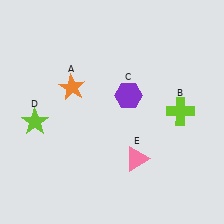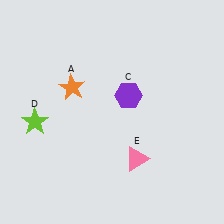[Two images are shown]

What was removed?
The lime cross (B) was removed in Image 2.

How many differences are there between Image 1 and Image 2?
There is 1 difference between the two images.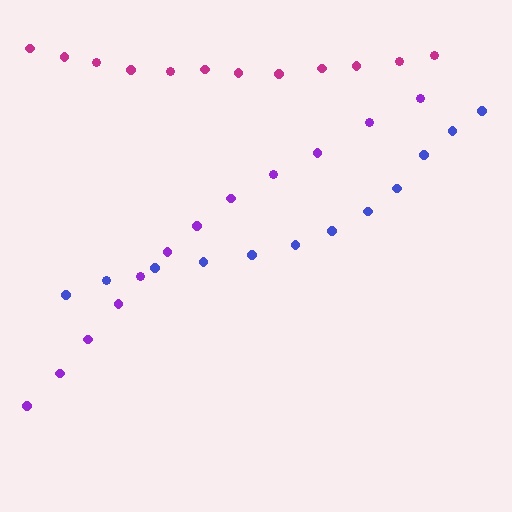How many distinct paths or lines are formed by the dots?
There are 3 distinct paths.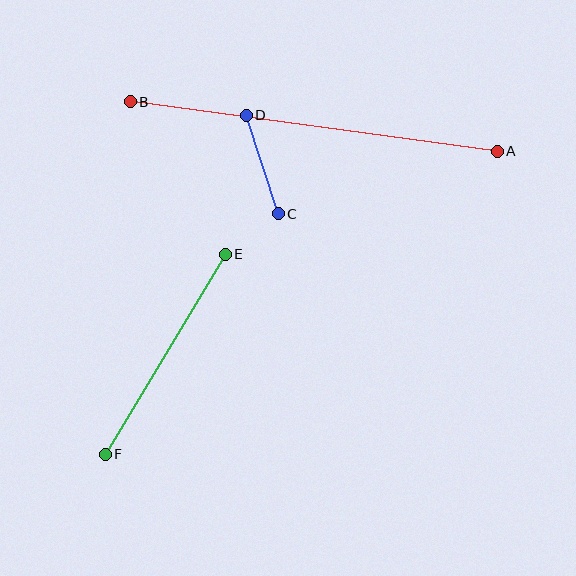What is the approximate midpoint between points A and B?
The midpoint is at approximately (314, 127) pixels.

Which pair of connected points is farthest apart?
Points A and B are farthest apart.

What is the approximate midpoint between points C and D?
The midpoint is at approximately (262, 165) pixels.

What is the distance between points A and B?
The distance is approximately 370 pixels.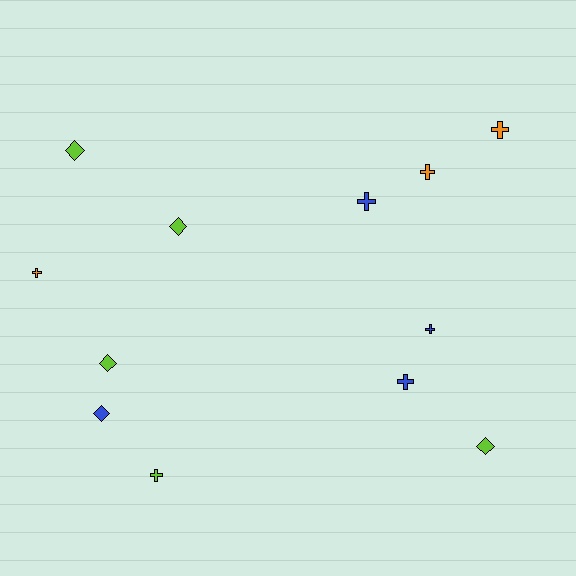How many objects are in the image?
There are 12 objects.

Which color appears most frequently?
Lime, with 5 objects.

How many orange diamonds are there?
There are no orange diamonds.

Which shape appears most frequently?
Cross, with 7 objects.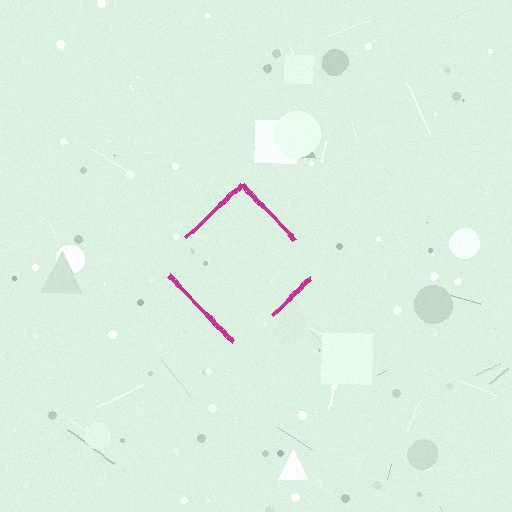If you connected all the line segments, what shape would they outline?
They would outline a diamond.